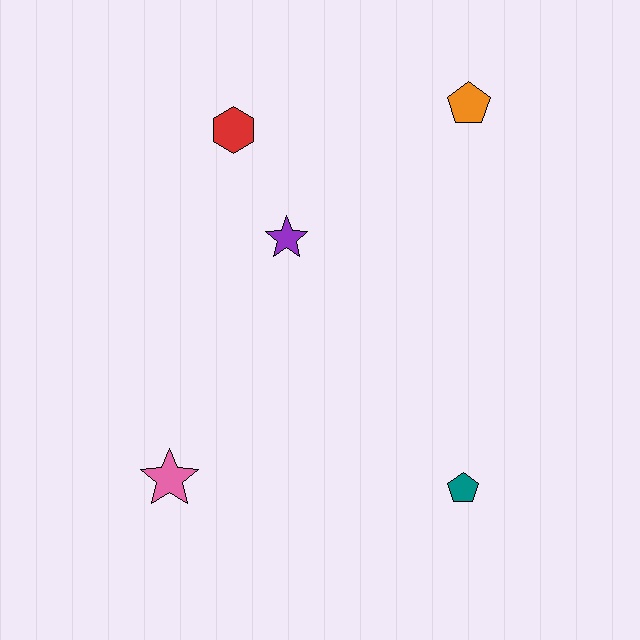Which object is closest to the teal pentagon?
The pink star is closest to the teal pentagon.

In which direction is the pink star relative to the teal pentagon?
The pink star is to the left of the teal pentagon.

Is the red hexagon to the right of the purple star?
No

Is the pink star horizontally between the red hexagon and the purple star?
No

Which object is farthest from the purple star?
The teal pentagon is farthest from the purple star.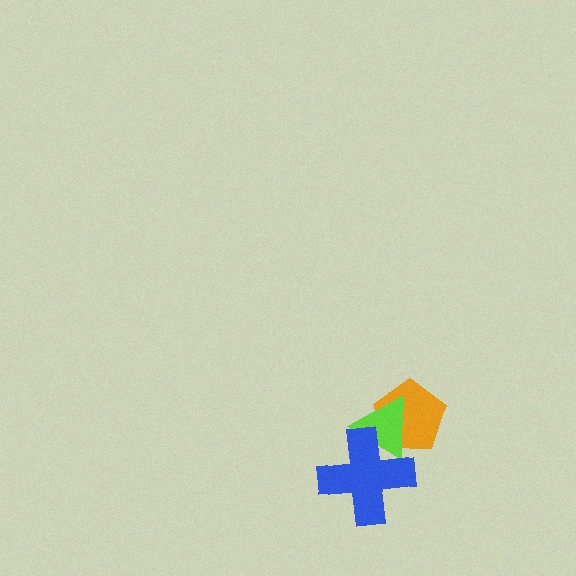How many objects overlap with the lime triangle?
2 objects overlap with the lime triangle.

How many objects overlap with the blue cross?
2 objects overlap with the blue cross.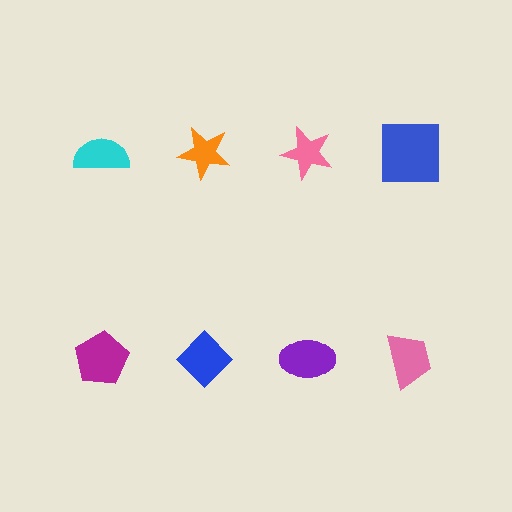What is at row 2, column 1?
A magenta pentagon.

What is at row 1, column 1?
A cyan semicircle.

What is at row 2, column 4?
A pink trapezoid.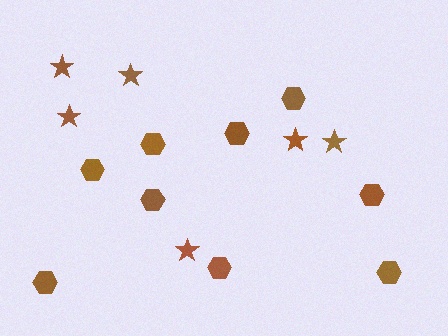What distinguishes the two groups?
There are 2 groups: one group of stars (6) and one group of hexagons (9).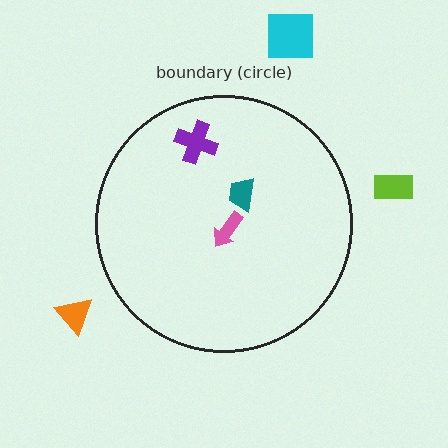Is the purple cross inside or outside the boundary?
Inside.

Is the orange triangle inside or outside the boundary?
Outside.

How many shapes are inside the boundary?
3 inside, 3 outside.